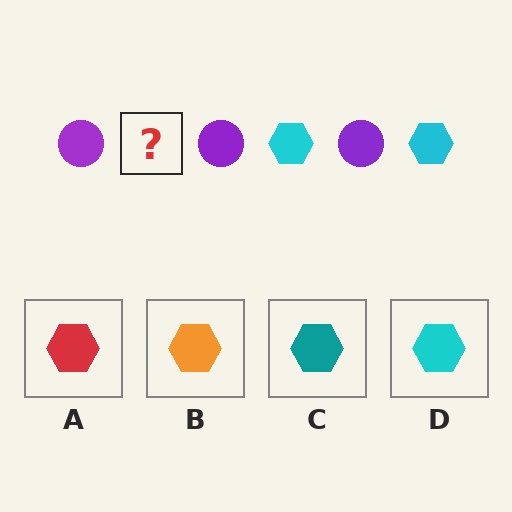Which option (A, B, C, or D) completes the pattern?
D.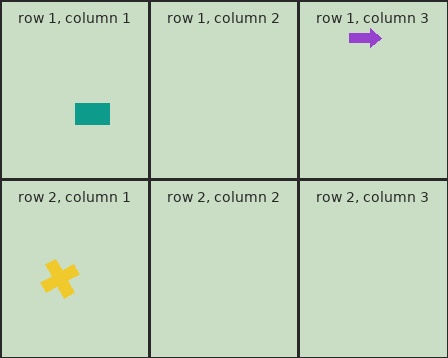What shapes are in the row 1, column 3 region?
The purple arrow.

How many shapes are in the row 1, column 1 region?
1.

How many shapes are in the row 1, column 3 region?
1.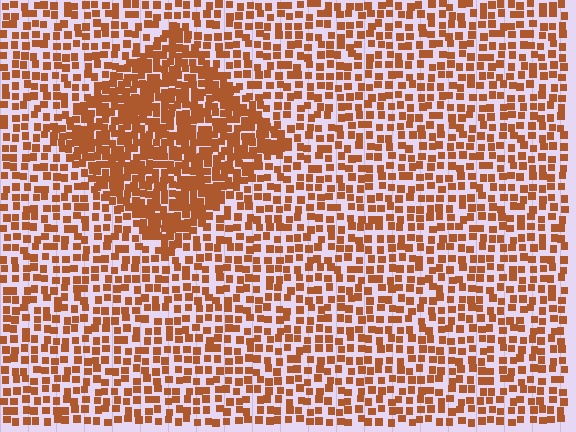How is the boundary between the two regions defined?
The boundary is defined by a change in element density (approximately 1.9x ratio). All elements are the same color, size, and shape.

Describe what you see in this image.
The image contains small brown elements arranged at two different densities. A diamond-shaped region is visible where the elements are more densely packed than the surrounding area.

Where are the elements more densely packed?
The elements are more densely packed inside the diamond boundary.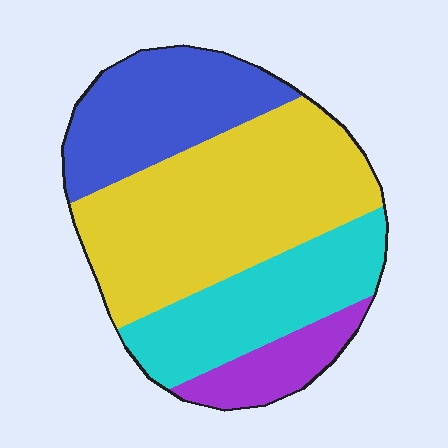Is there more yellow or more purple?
Yellow.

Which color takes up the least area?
Purple, at roughly 10%.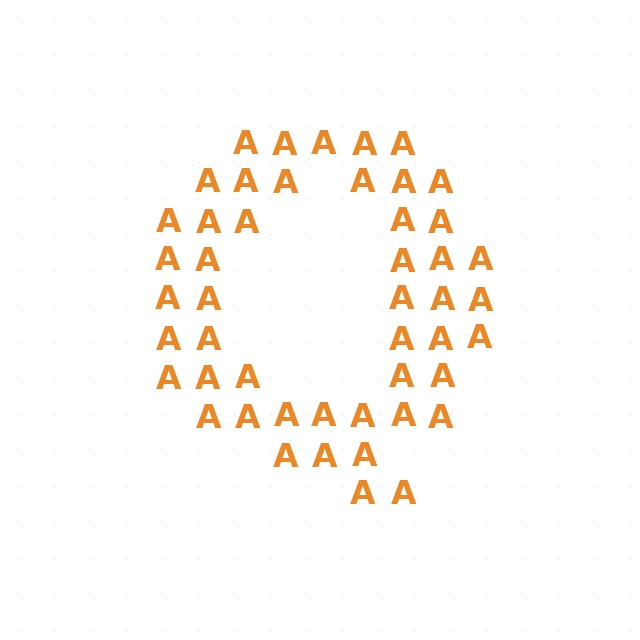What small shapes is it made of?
It is made of small letter A's.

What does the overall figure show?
The overall figure shows the letter Q.